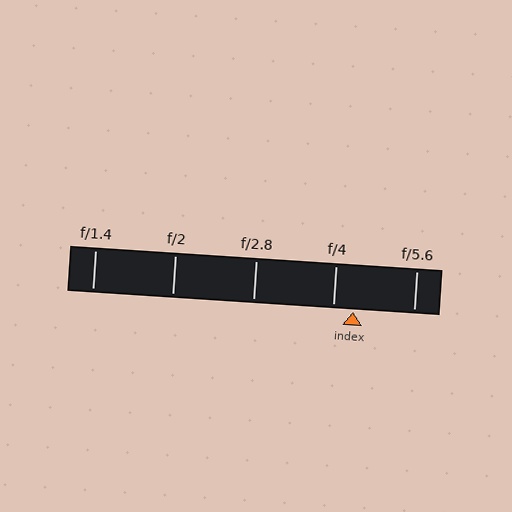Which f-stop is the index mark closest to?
The index mark is closest to f/4.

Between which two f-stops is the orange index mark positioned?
The index mark is between f/4 and f/5.6.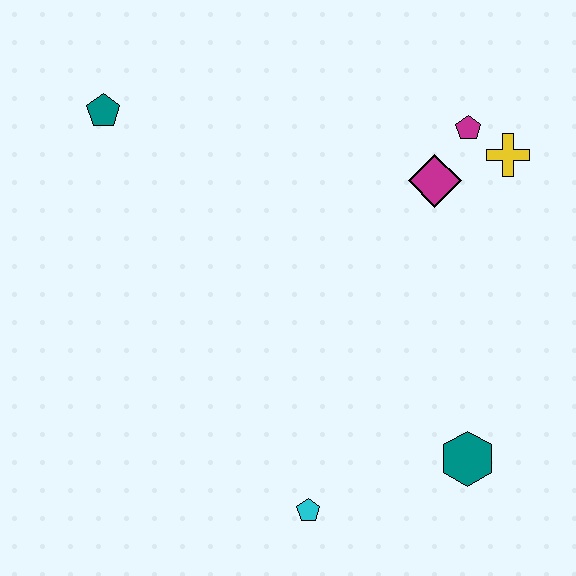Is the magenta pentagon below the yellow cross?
No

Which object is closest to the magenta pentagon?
The yellow cross is closest to the magenta pentagon.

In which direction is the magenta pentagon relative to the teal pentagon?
The magenta pentagon is to the right of the teal pentagon.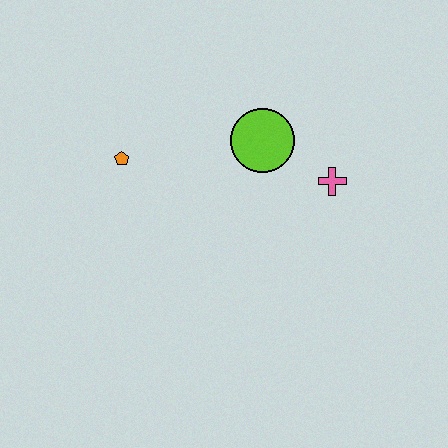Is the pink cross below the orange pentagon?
Yes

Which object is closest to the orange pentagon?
The lime circle is closest to the orange pentagon.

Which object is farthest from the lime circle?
The orange pentagon is farthest from the lime circle.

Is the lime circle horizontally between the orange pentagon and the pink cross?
Yes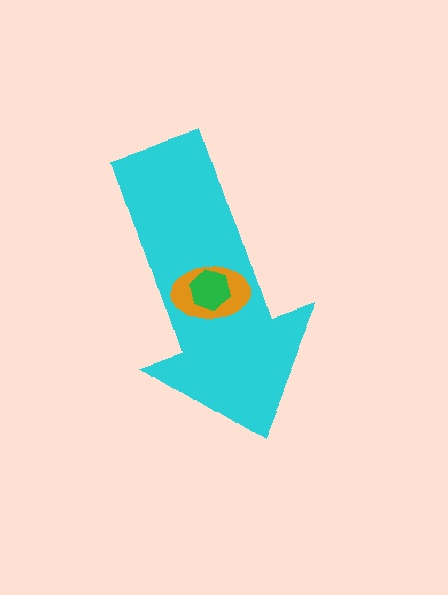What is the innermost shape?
The green hexagon.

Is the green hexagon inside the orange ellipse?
Yes.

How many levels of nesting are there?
3.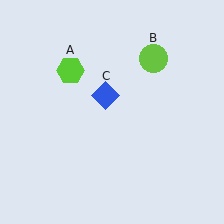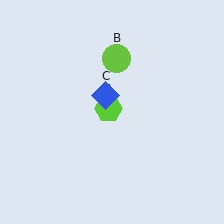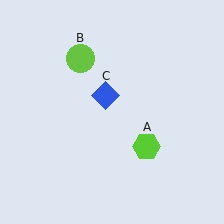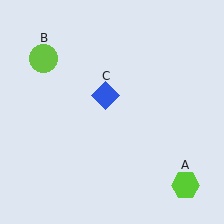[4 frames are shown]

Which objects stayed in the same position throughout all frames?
Blue diamond (object C) remained stationary.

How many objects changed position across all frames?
2 objects changed position: lime hexagon (object A), lime circle (object B).